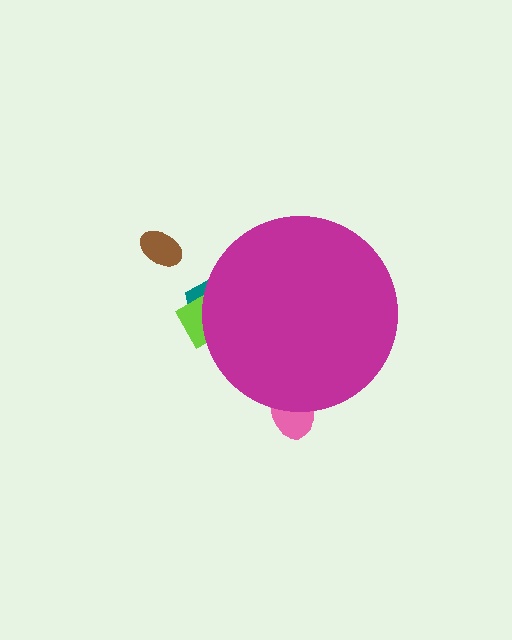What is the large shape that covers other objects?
A magenta circle.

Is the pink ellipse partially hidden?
Yes, the pink ellipse is partially hidden behind the magenta circle.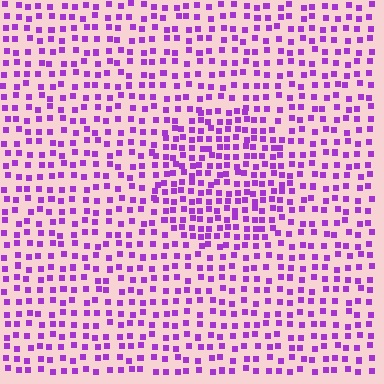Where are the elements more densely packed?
The elements are more densely packed inside the circle boundary.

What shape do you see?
I see a circle.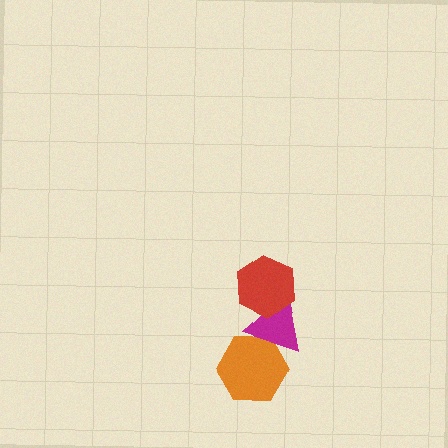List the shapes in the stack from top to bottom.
From top to bottom: the red hexagon, the magenta triangle, the orange hexagon.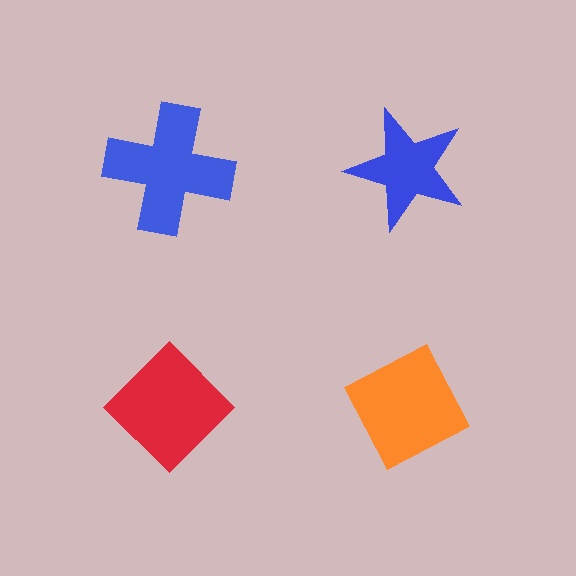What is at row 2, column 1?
A red diamond.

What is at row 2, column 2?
An orange diamond.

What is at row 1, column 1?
A blue cross.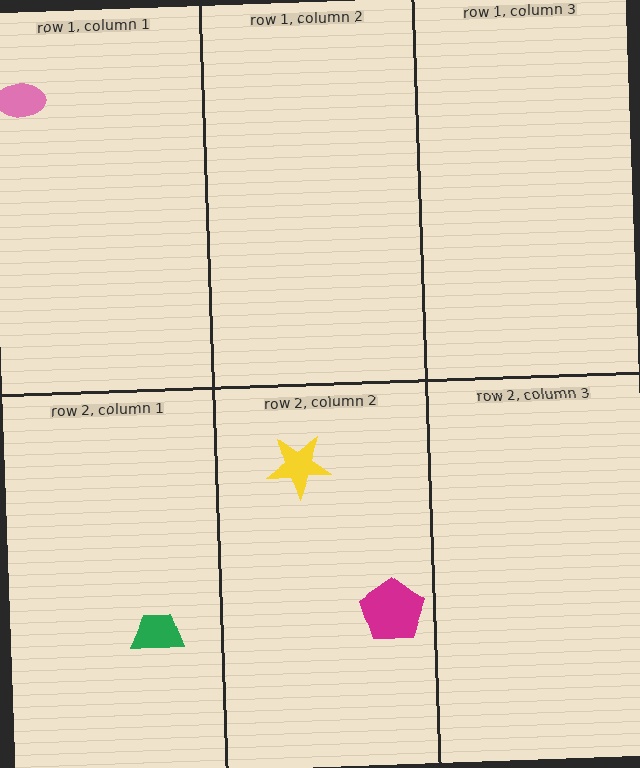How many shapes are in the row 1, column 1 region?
1.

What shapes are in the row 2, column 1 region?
The green trapezoid.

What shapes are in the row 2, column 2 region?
The magenta pentagon, the yellow star.